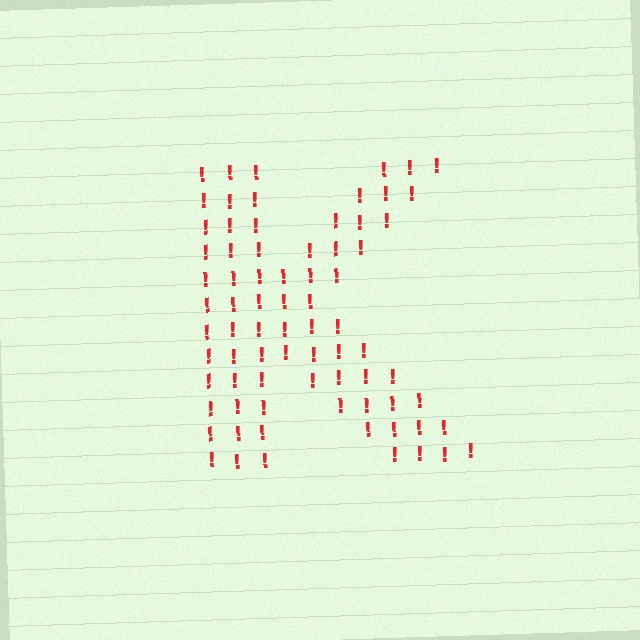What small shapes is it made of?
It is made of small exclamation marks.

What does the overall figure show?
The overall figure shows the letter K.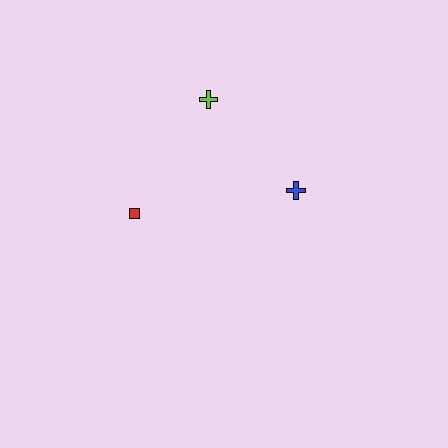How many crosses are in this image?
There are 2 crosses.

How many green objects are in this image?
There are no green objects.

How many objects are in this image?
There are 3 objects.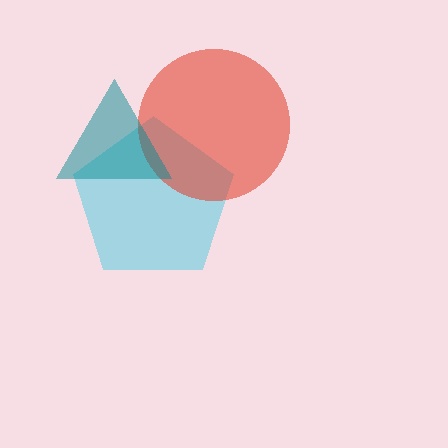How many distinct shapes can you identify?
There are 3 distinct shapes: a cyan pentagon, a red circle, a teal triangle.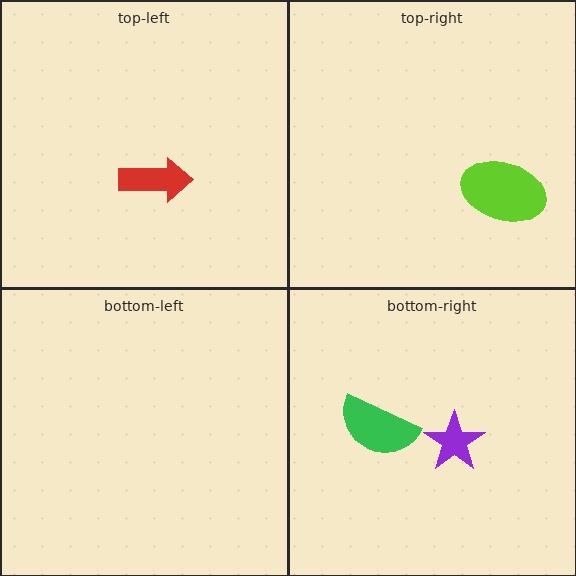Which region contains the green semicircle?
The bottom-right region.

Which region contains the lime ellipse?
The top-right region.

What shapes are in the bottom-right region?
The purple star, the green semicircle.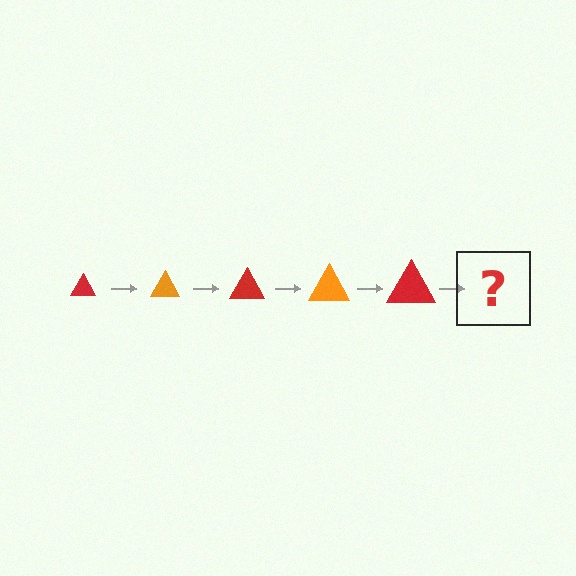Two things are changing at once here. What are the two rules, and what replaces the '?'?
The two rules are that the triangle grows larger each step and the color cycles through red and orange. The '?' should be an orange triangle, larger than the previous one.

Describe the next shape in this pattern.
It should be an orange triangle, larger than the previous one.